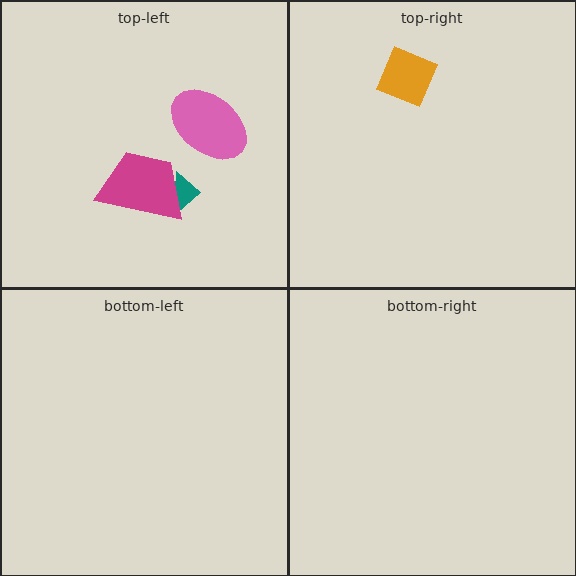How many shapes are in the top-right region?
1.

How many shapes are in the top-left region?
3.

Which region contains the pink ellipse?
The top-left region.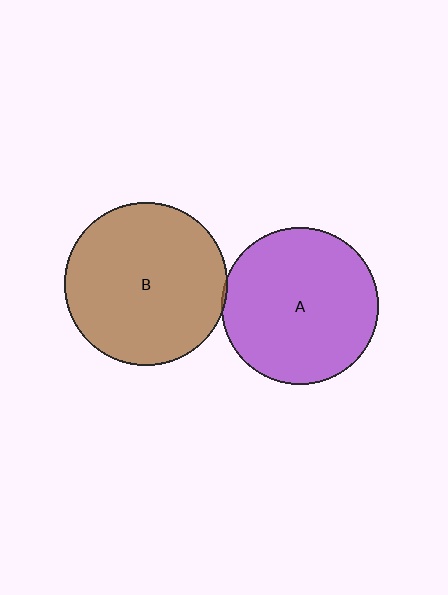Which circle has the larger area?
Circle B (brown).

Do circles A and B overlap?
Yes.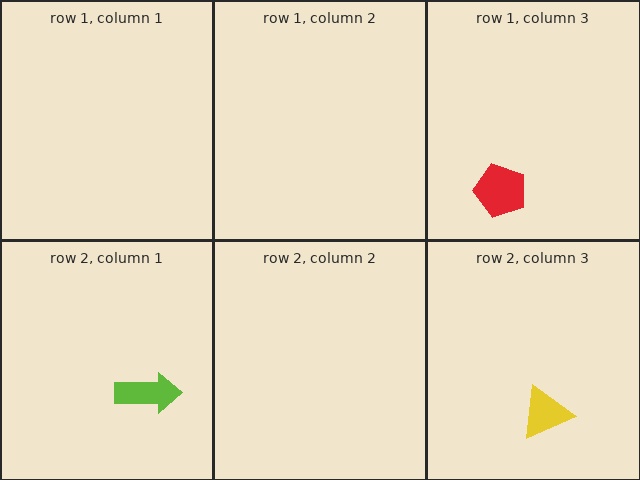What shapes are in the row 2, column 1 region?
The lime arrow.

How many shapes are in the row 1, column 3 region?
1.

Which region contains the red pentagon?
The row 1, column 3 region.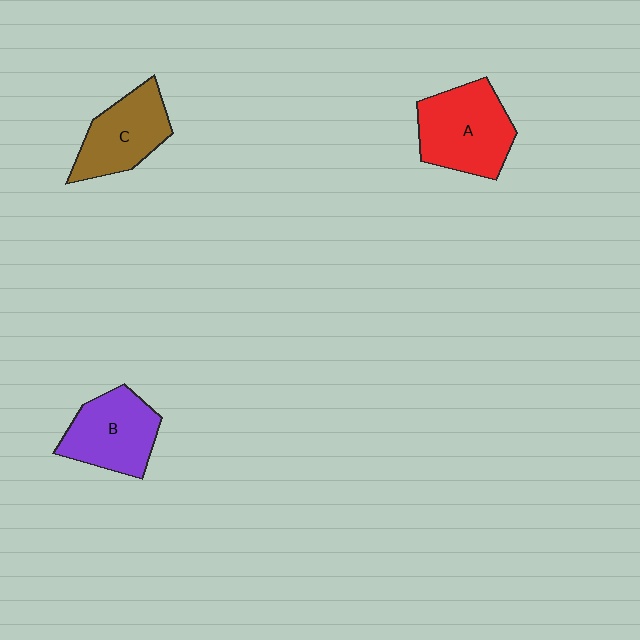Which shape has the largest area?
Shape A (red).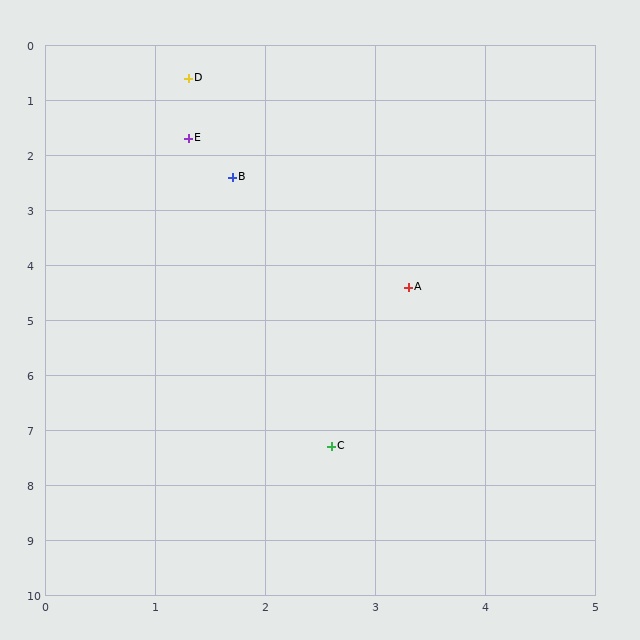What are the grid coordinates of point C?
Point C is at approximately (2.6, 7.3).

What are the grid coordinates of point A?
Point A is at approximately (3.3, 4.4).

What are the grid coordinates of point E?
Point E is at approximately (1.3, 1.7).